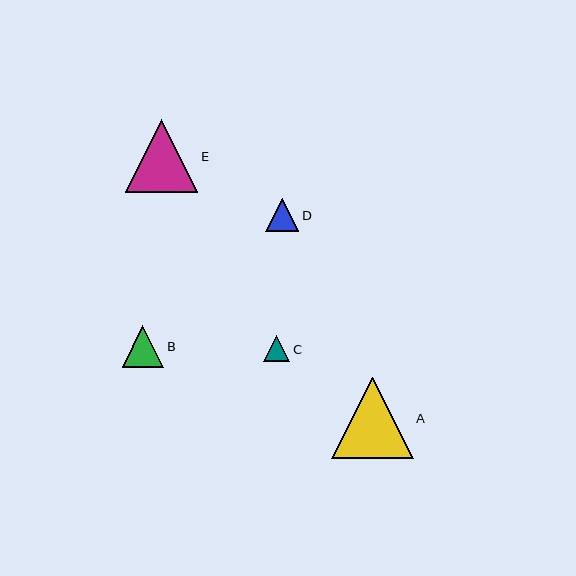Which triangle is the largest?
Triangle A is the largest with a size of approximately 82 pixels.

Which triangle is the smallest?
Triangle C is the smallest with a size of approximately 26 pixels.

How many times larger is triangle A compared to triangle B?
Triangle A is approximately 2.0 times the size of triangle B.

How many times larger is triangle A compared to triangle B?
Triangle A is approximately 2.0 times the size of triangle B.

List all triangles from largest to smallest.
From largest to smallest: A, E, B, D, C.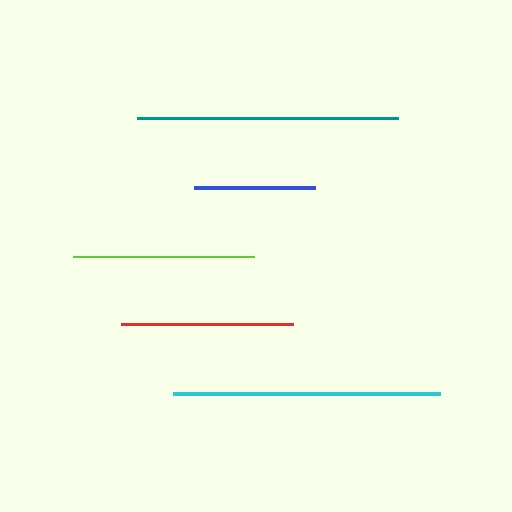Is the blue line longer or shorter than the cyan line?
The cyan line is longer than the blue line.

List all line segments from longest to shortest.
From longest to shortest: cyan, teal, lime, red, blue.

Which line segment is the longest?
The cyan line is the longest at approximately 267 pixels.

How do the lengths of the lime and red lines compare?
The lime and red lines are approximately the same length.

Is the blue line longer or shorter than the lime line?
The lime line is longer than the blue line.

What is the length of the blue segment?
The blue segment is approximately 122 pixels long.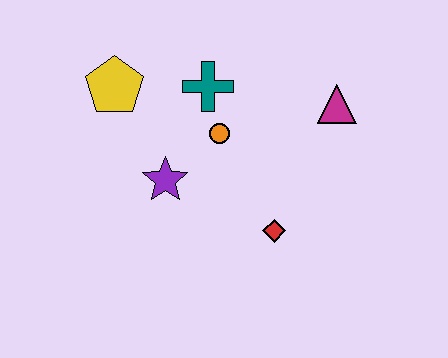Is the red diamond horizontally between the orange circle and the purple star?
No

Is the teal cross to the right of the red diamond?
No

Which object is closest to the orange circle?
The teal cross is closest to the orange circle.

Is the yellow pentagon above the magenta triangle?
Yes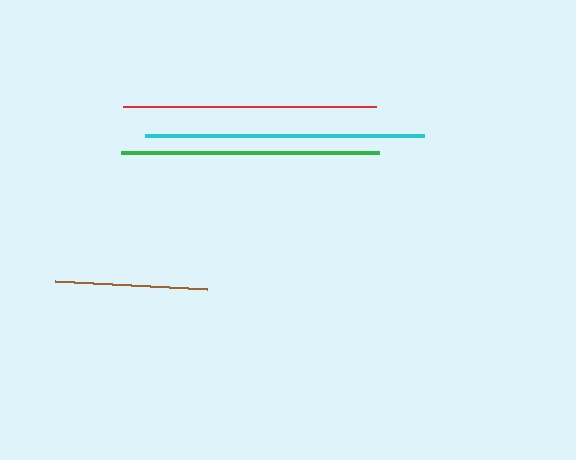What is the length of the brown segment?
The brown segment is approximately 153 pixels long.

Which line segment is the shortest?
The brown line is the shortest at approximately 153 pixels.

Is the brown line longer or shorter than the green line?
The green line is longer than the brown line.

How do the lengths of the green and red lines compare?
The green and red lines are approximately the same length.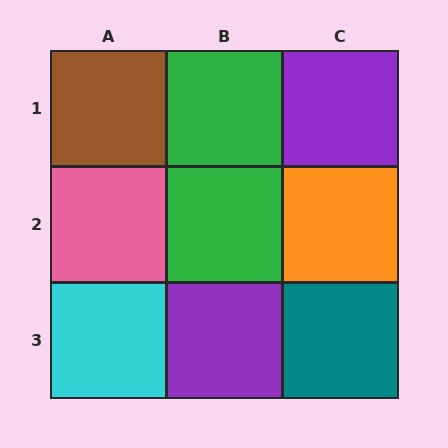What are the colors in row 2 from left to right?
Pink, green, orange.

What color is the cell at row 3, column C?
Teal.